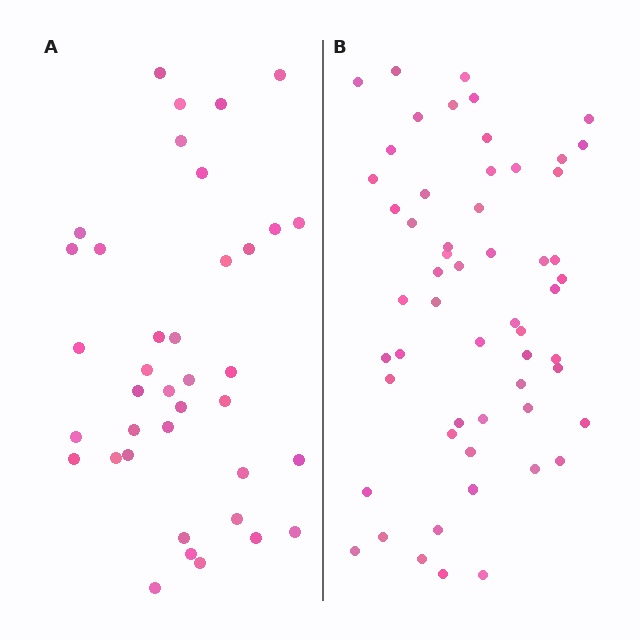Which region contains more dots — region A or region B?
Region B (the right region) has more dots.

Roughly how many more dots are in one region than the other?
Region B has approximately 20 more dots than region A.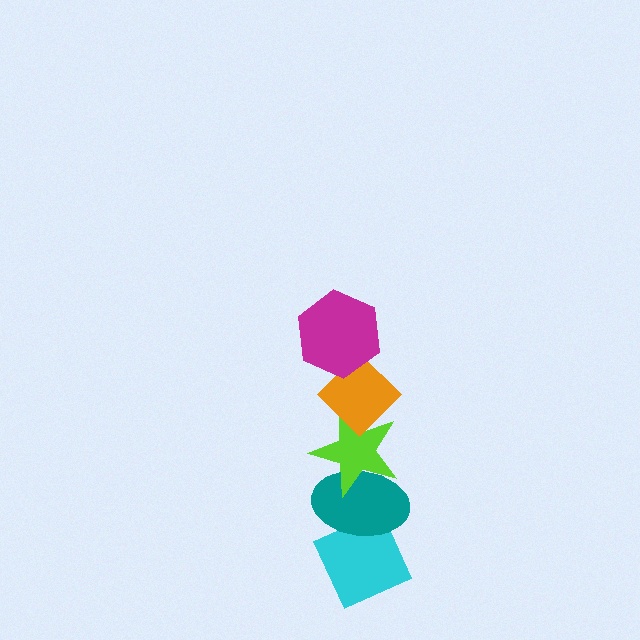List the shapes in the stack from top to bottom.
From top to bottom: the magenta hexagon, the orange diamond, the lime star, the teal ellipse, the cyan diamond.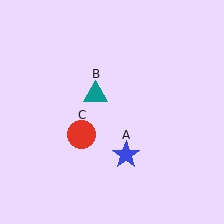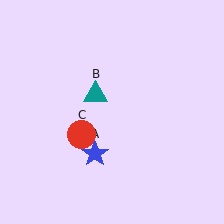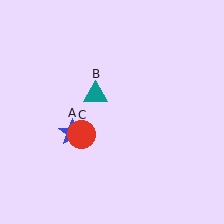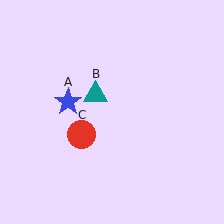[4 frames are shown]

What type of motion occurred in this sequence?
The blue star (object A) rotated clockwise around the center of the scene.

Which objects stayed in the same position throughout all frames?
Teal triangle (object B) and red circle (object C) remained stationary.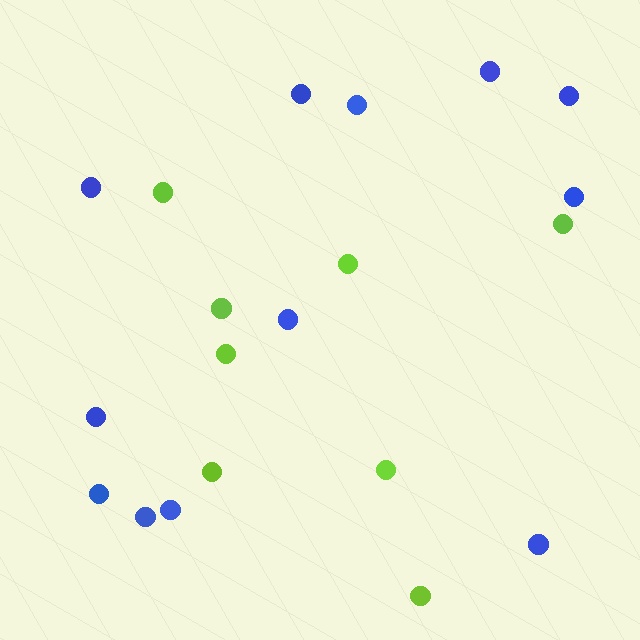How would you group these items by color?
There are 2 groups: one group of lime circles (8) and one group of blue circles (12).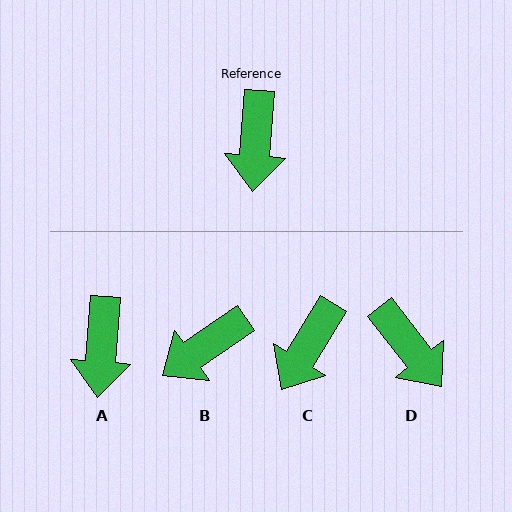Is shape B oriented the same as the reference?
No, it is off by about 51 degrees.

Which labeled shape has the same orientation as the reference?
A.